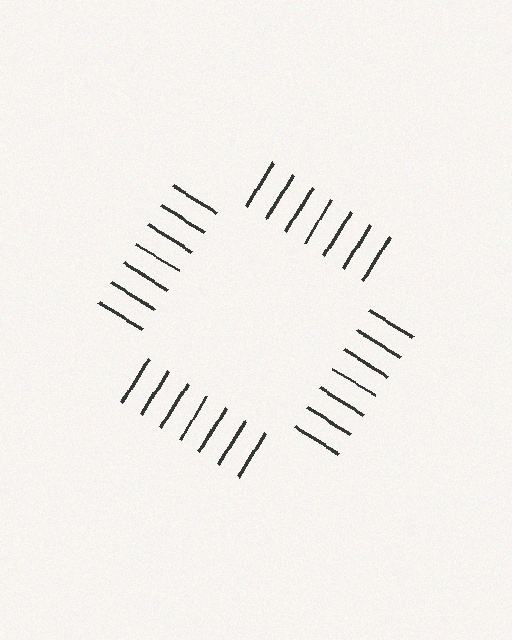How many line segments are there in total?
28 — 7 along each of the 4 edges.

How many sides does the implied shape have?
4 sides — the line-ends trace a square.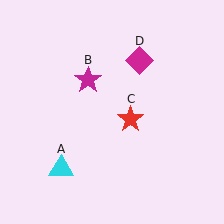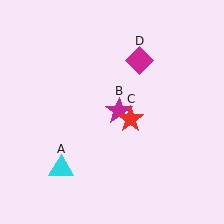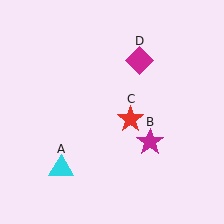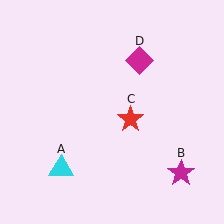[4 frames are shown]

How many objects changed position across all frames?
1 object changed position: magenta star (object B).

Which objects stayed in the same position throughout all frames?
Cyan triangle (object A) and red star (object C) and magenta diamond (object D) remained stationary.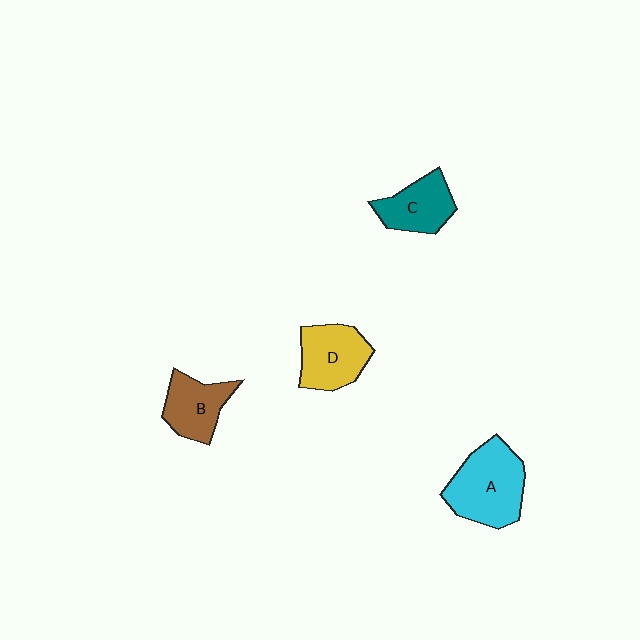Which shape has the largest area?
Shape A (cyan).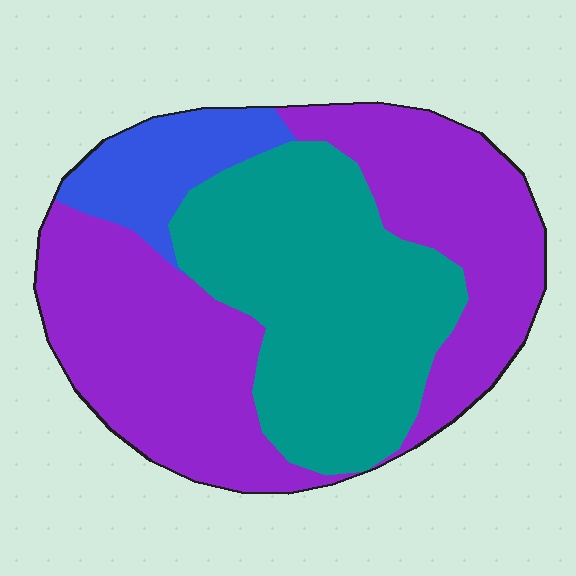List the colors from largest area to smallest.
From largest to smallest: purple, teal, blue.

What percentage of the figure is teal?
Teal covers roughly 40% of the figure.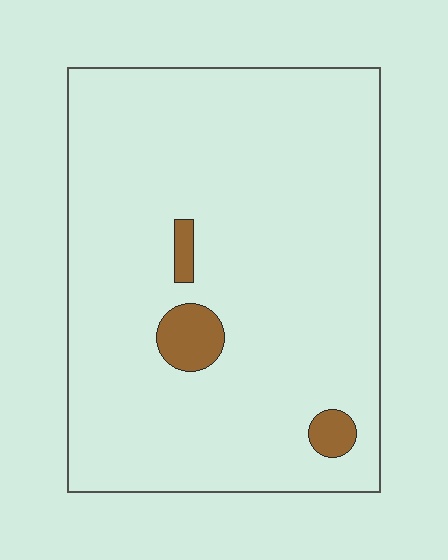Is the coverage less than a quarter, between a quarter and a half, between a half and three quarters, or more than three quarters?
Less than a quarter.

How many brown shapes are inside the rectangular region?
3.